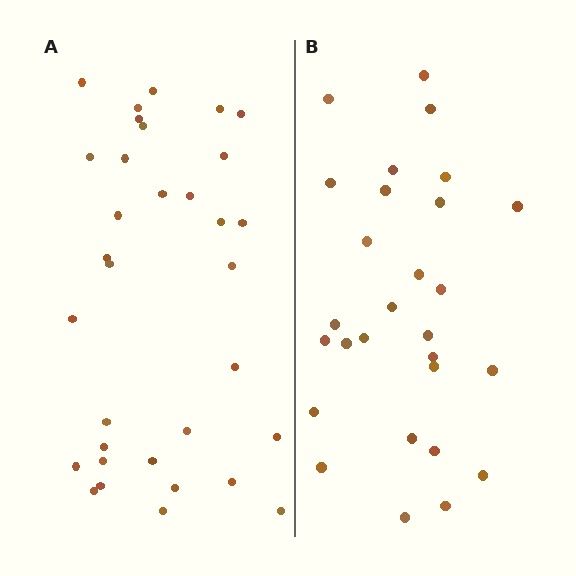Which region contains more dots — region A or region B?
Region A (the left region) has more dots.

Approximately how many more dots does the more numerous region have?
Region A has about 5 more dots than region B.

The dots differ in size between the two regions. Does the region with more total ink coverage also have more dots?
No. Region B has more total ink coverage because its dots are larger, but region A actually contains more individual dots. Total area can be misleading — the number of items is what matters here.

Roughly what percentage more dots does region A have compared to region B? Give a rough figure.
About 20% more.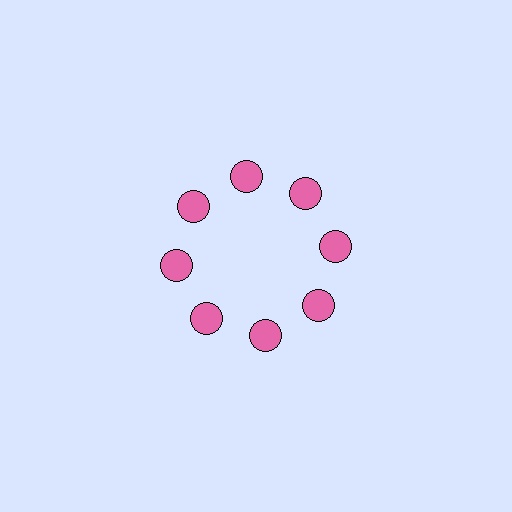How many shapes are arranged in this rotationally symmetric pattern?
There are 8 shapes, arranged in 8 groups of 1.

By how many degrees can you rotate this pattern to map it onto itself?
The pattern maps onto itself every 45 degrees of rotation.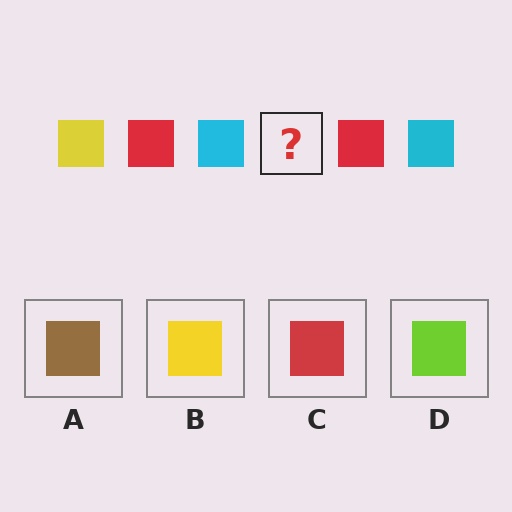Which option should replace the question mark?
Option B.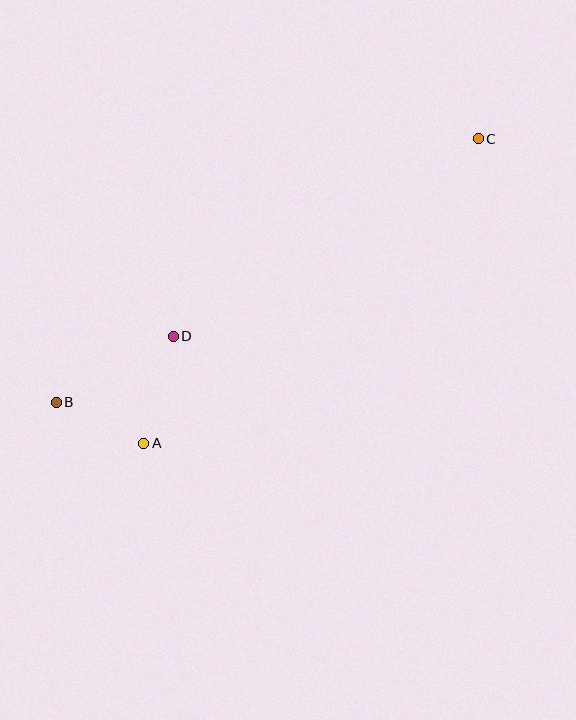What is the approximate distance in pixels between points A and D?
The distance between A and D is approximately 111 pixels.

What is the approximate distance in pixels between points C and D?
The distance between C and D is approximately 363 pixels.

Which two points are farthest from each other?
Points B and C are farthest from each other.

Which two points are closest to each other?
Points A and B are closest to each other.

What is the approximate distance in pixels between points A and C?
The distance between A and C is approximately 452 pixels.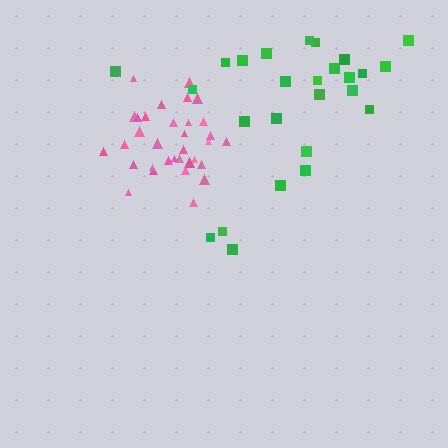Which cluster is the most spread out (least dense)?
Green.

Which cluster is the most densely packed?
Pink.